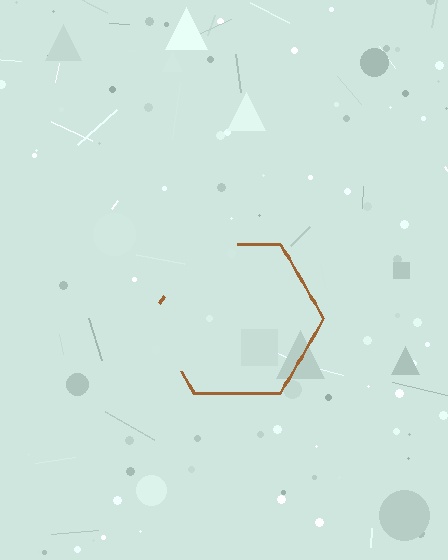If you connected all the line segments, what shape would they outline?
They would outline a hexagon.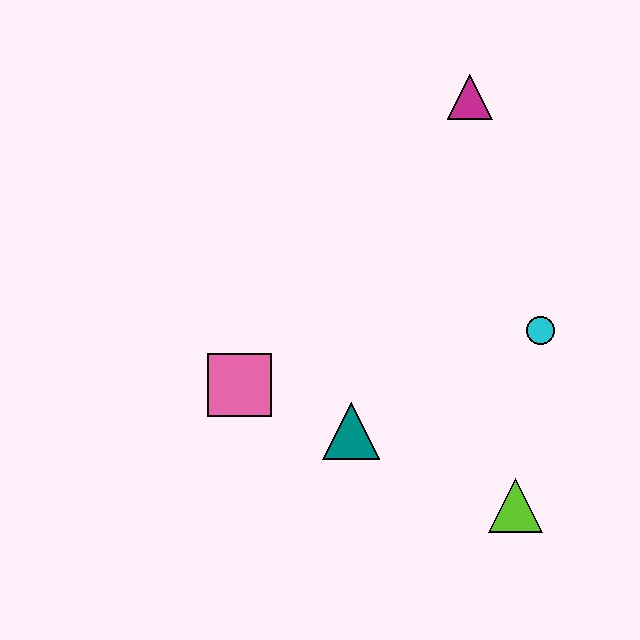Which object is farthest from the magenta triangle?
The lime triangle is farthest from the magenta triangle.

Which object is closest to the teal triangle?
The pink square is closest to the teal triangle.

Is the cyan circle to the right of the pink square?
Yes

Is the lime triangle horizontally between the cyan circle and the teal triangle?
Yes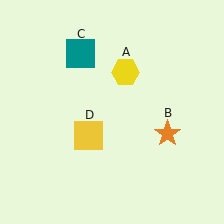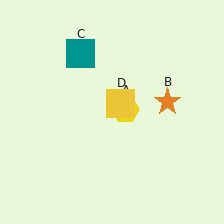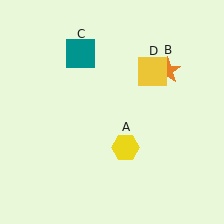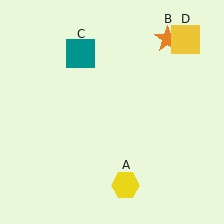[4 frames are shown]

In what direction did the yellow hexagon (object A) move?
The yellow hexagon (object A) moved down.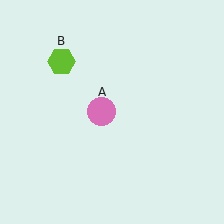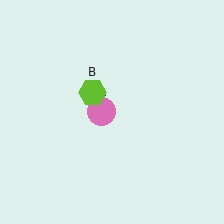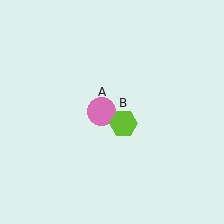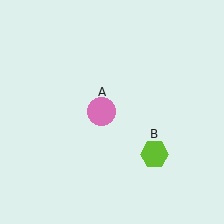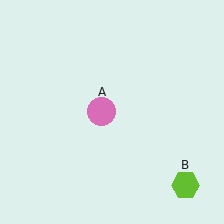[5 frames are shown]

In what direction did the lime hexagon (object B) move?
The lime hexagon (object B) moved down and to the right.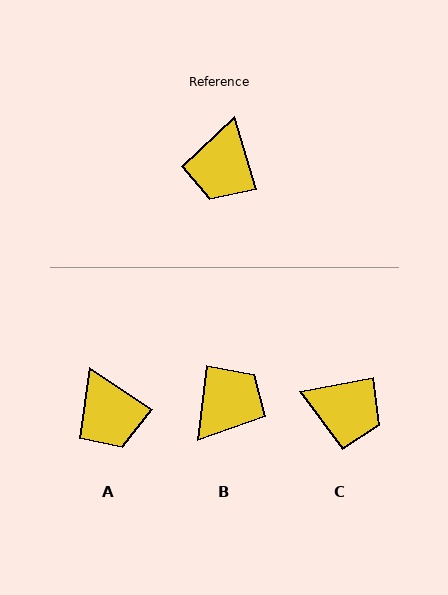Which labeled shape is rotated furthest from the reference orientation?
B, about 156 degrees away.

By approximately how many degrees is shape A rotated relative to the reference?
Approximately 39 degrees counter-clockwise.